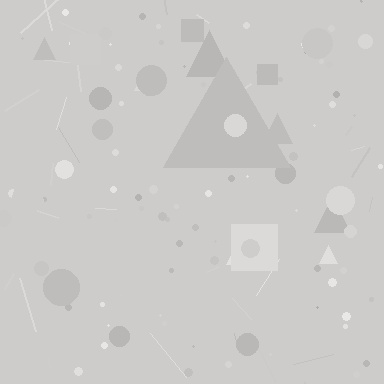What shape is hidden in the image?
A triangle is hidden in the image.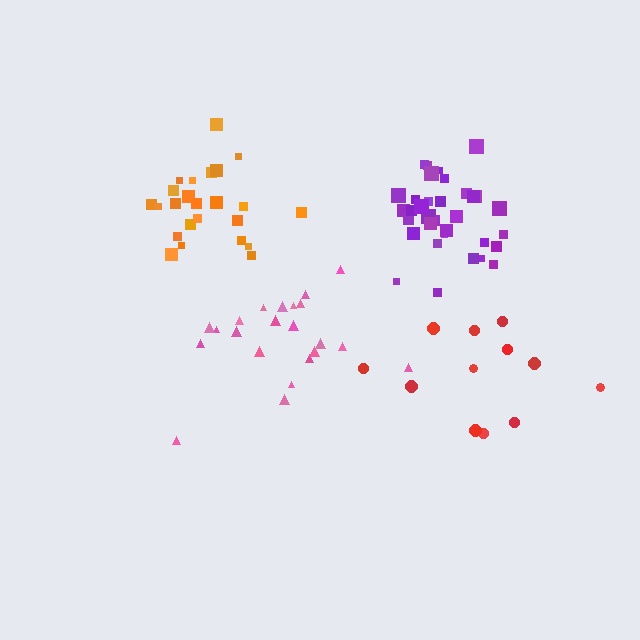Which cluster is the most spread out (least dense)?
Red.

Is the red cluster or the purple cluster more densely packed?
Purple.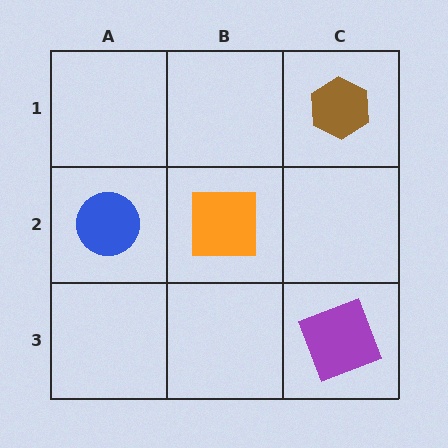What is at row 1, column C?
A brown hexagon.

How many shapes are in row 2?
2 shapes.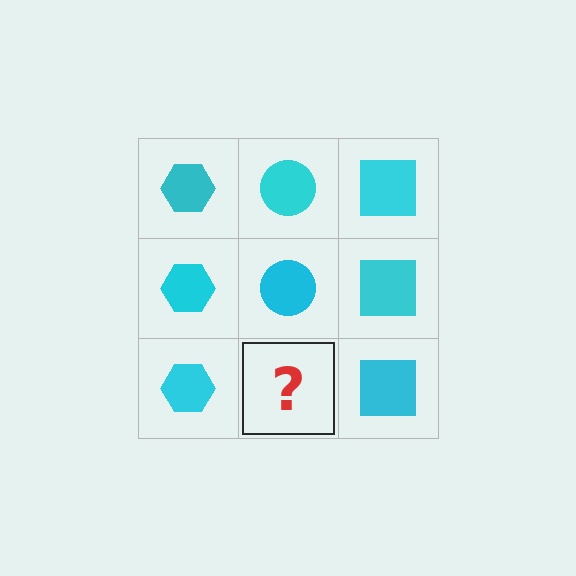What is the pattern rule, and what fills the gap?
The rule is that each column has a consistent shape. The gap should be filled with a cyan circle.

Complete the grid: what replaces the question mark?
The question mark should be replaced with a cyan circle.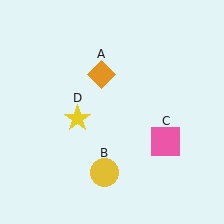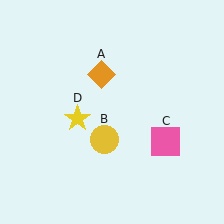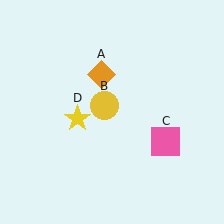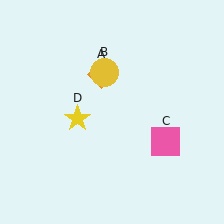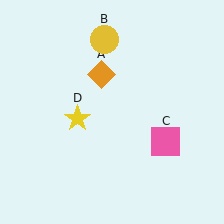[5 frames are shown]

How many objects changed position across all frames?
1 object changed position: yellow circle (object B).